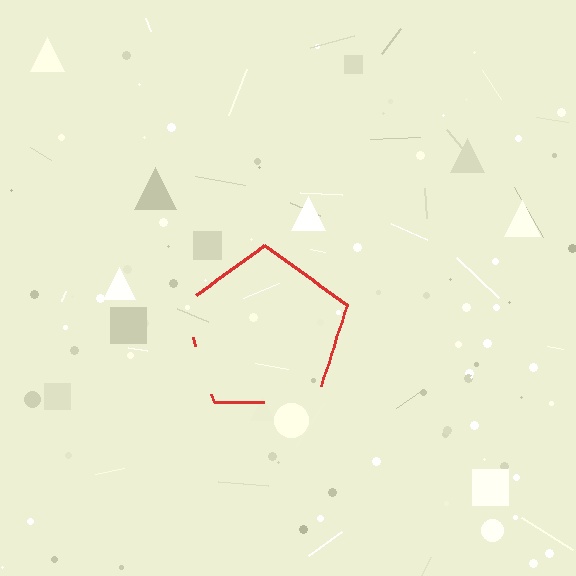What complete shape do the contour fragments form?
The contour fragments form a pentagon.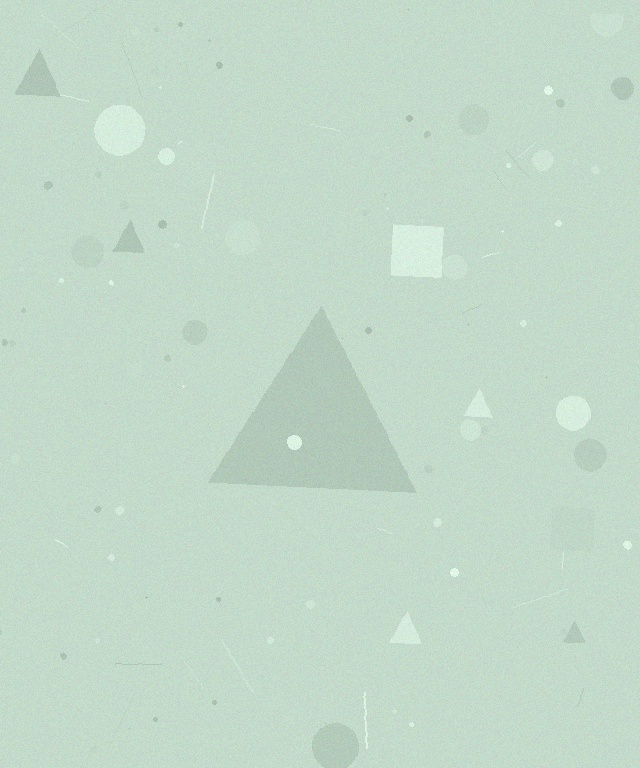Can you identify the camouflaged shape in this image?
The camouflaged shape is a triangle.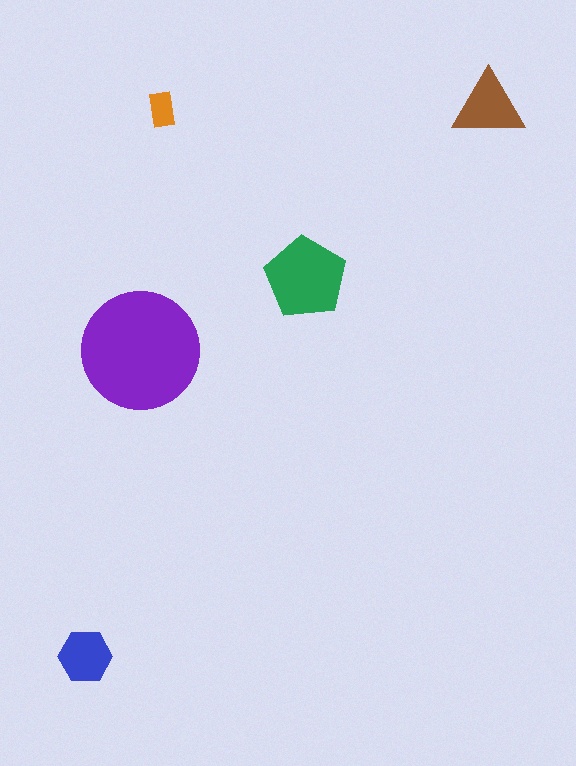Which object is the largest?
The purple circle.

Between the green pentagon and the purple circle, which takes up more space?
The purple circle.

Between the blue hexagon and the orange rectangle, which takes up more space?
The blue hexagon.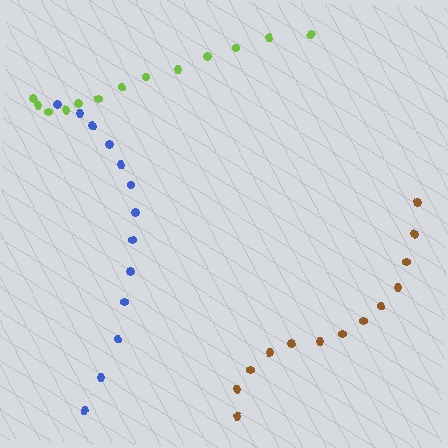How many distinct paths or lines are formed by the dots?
There are 3 distinct paths.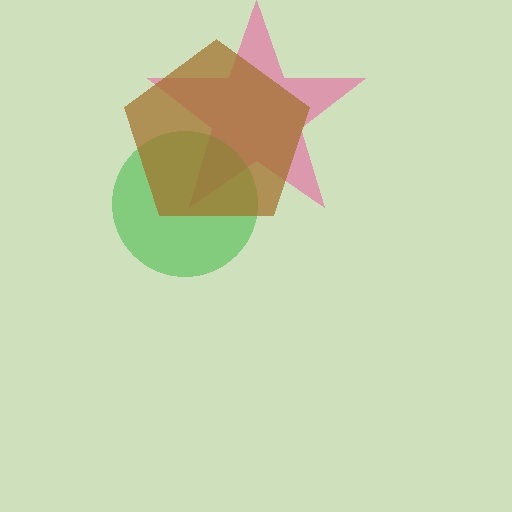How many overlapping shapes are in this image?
There are 3 overlapping shapes in the image.